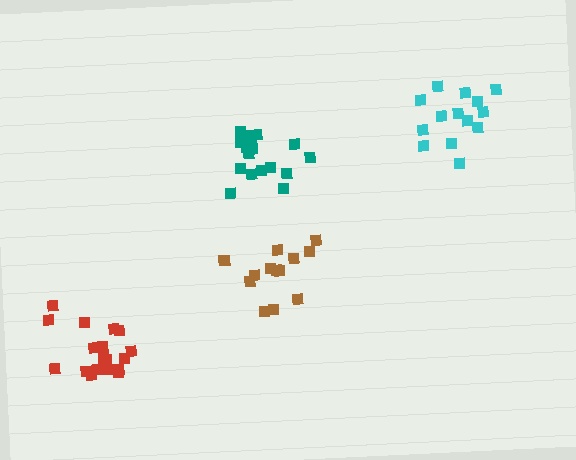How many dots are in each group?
Group 1: 19 dots, Group 2: 17 dots, Group 3: 14 dots, Group 4: 14 dots (64 total).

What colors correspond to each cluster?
The clusters are colored: red, teal, cyan, brown.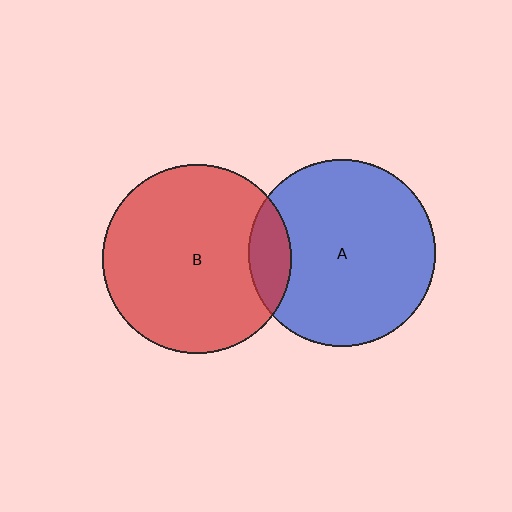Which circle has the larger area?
Circle B (red).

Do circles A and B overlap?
Yes.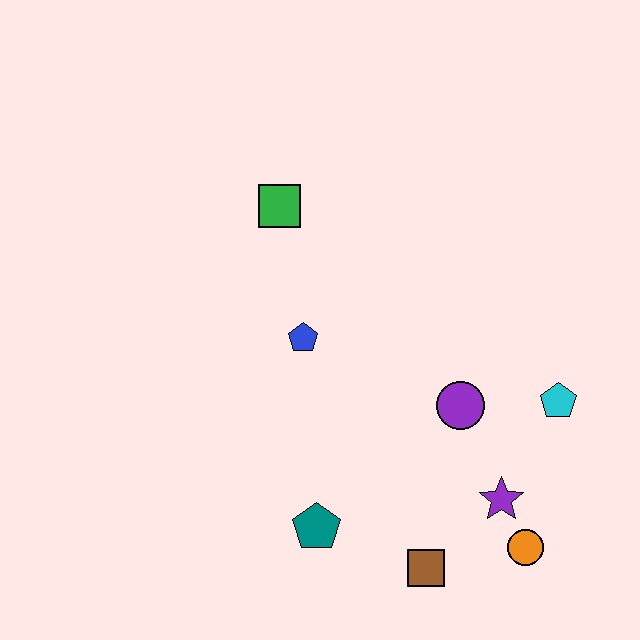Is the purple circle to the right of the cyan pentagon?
No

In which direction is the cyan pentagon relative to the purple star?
The cyan pentagon is above the purple star.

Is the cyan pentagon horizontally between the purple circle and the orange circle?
No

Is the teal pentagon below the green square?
Yes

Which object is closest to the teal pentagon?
The brown square is closest to the teal pentagon.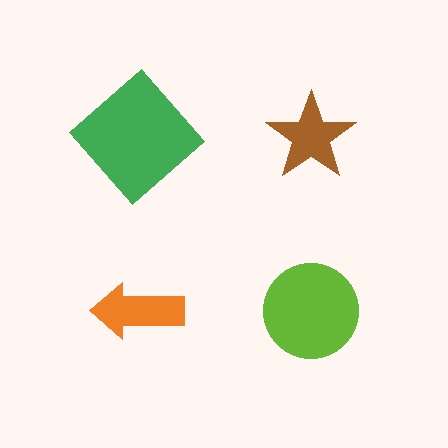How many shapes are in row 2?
2 shapes.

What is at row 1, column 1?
A green diamond.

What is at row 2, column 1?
An orange arrow.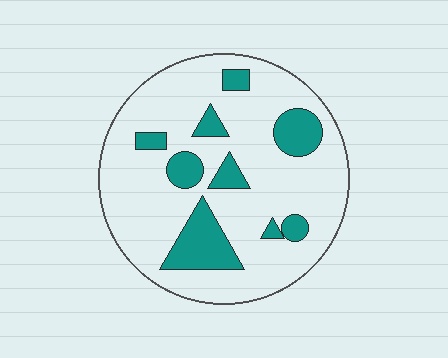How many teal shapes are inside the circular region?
9.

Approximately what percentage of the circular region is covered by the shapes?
Approximately 20%.